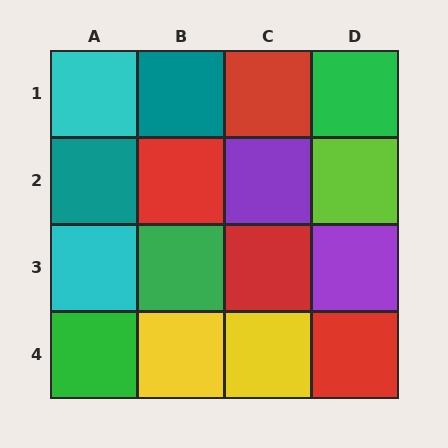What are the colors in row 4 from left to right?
Green, yellow, yellow, red.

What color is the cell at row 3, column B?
Green.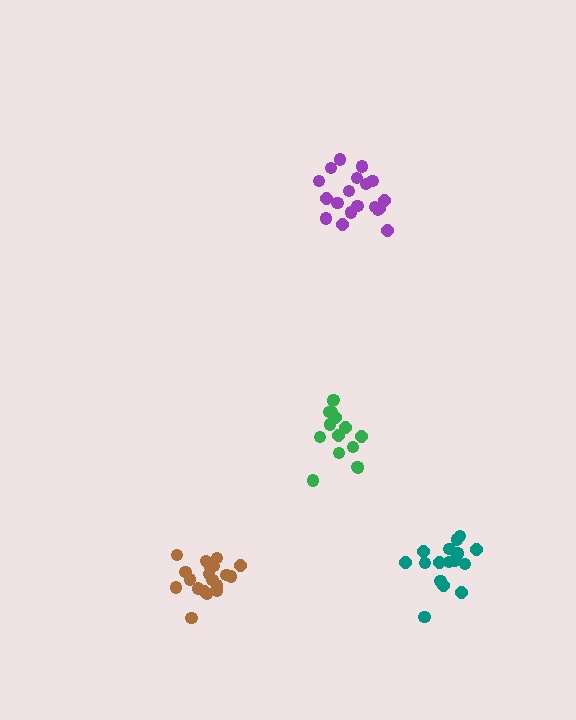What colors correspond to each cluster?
The clusters are colored: brown, green, purple, teal.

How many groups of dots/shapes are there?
There are 4 groups.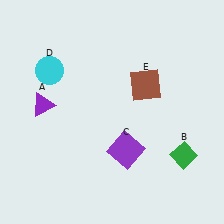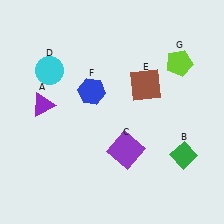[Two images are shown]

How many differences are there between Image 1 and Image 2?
There are 2 differences between the two images.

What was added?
A blue hexagon (F), a lime pentagon (G) were added in Image 2.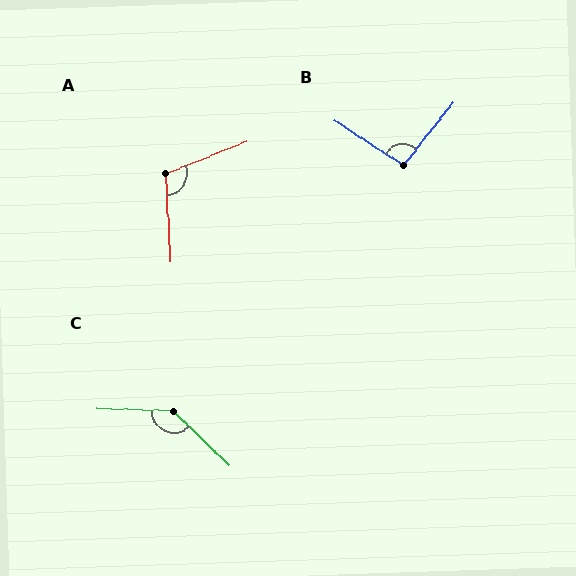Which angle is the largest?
C, at approximately 137 degrees.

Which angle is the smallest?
B, at approximately 95 degrees.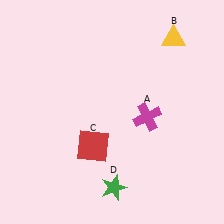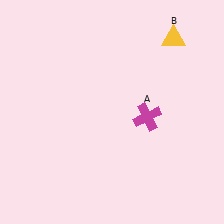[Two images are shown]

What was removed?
The green star (D), the red square (C) were removed in Image 2.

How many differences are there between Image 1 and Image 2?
There are 2 differences between the two images.